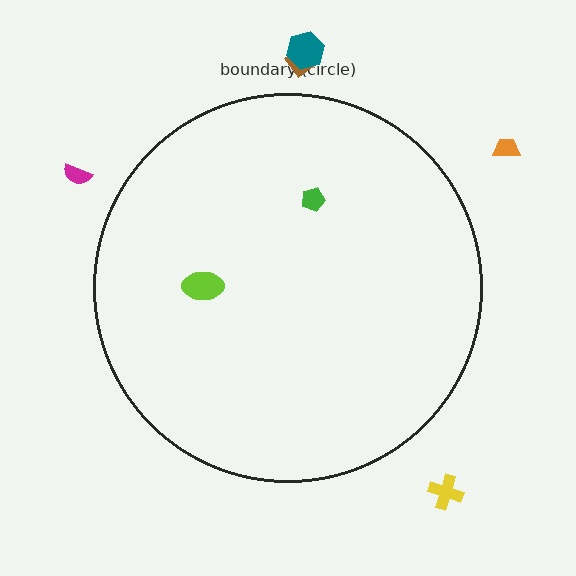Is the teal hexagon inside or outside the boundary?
Outside.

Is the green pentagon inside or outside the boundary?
Inside.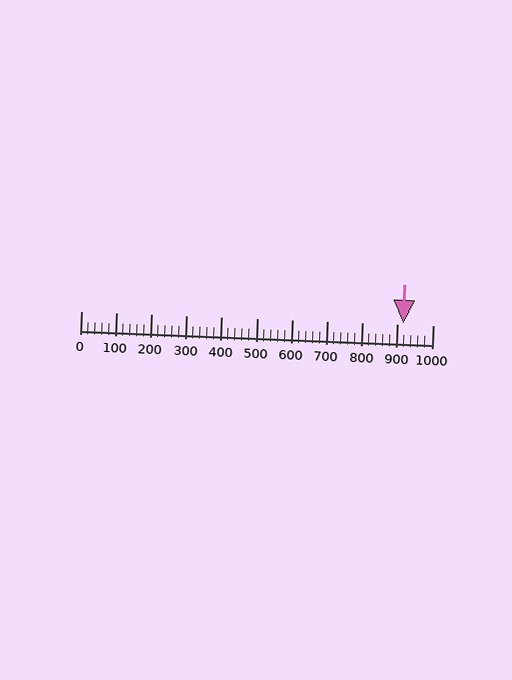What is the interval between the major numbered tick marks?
The major tick marks are spaced 100 units apart.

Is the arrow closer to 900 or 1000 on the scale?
The arrow is closer to 900.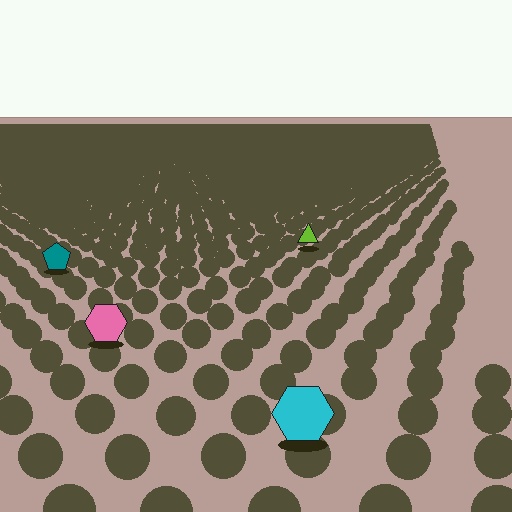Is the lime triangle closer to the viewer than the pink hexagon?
No. The pink hexagon is closer — you can tell from the texture gradient: the ground texture is coarser near it.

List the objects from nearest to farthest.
From nearest to farthest: the cyan hexagon, the pink hexagon, the teal pentagon, the lime triangle.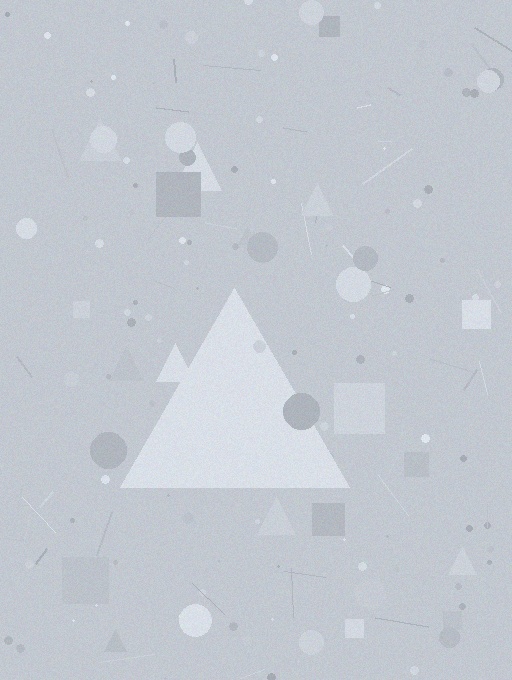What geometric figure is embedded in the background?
A triangle is embedded in the background.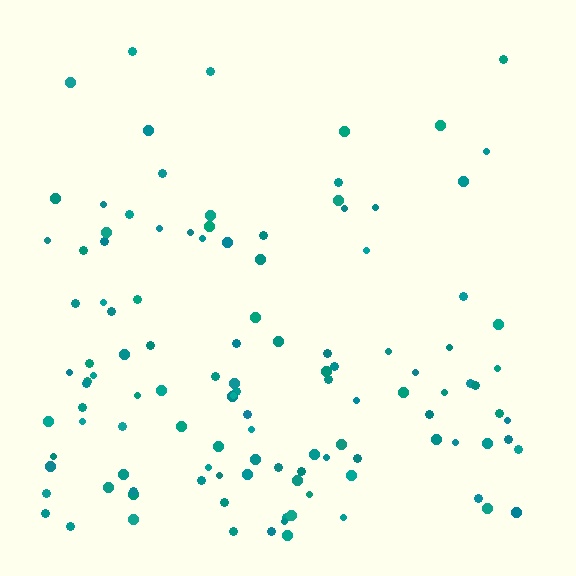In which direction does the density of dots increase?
From top to bottom, with the bottom side densest.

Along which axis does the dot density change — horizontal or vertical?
Vertical.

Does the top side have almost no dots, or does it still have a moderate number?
Still a moderate number, just noticeably fewer than the bottom.